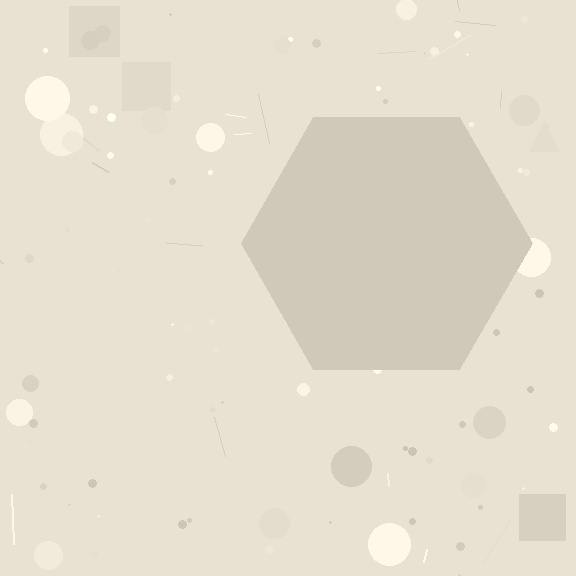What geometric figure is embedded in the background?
A hexagon is embedded in the background.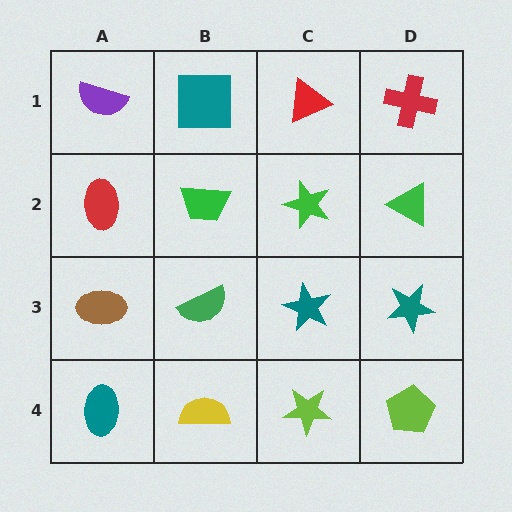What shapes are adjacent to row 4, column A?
A brown ellipse (row 3, column A), a yellow semicircle (row 4, column B).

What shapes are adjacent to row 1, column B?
A green trapezoid (row 2, column B), a purple semicircle (row 1, column A), a red triangle (row 1, column C).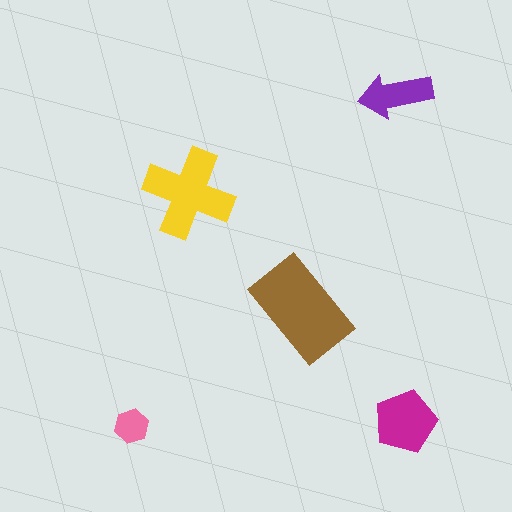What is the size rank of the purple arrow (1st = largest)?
4th.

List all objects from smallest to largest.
The pink hexagon, the purple arrow, the magenta pentagon, the yellow cross, the brown rectangle.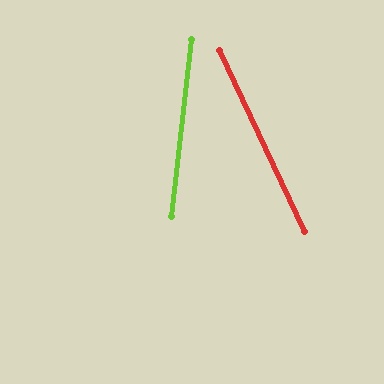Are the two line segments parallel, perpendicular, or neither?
Neither parallel nor perpendicular — they differ by about 31°.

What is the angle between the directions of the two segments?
Approximately 31 degrees.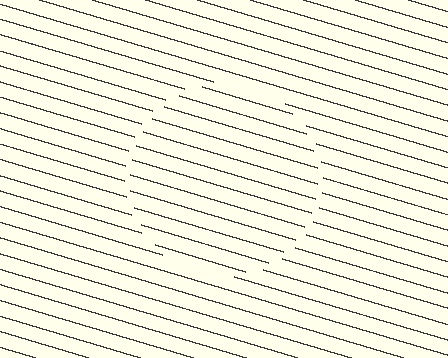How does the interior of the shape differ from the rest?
The interior of the shape contains the same grating, shifted by half a period — the contour is defined by the phase discontinuity where line-ends from the inner and outer gratings abut.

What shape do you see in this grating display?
An illusory circle. The interior of the shape contains the same grating, shifted by half a period — the contour is defined by the phase discontinuity where line-ends from the inner and outer gratings abut.